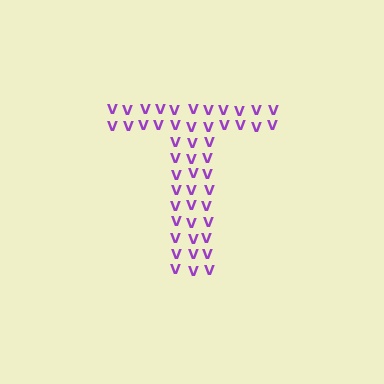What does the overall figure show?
The overall figure shows the letter T.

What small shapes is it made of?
It is made of small letter V's.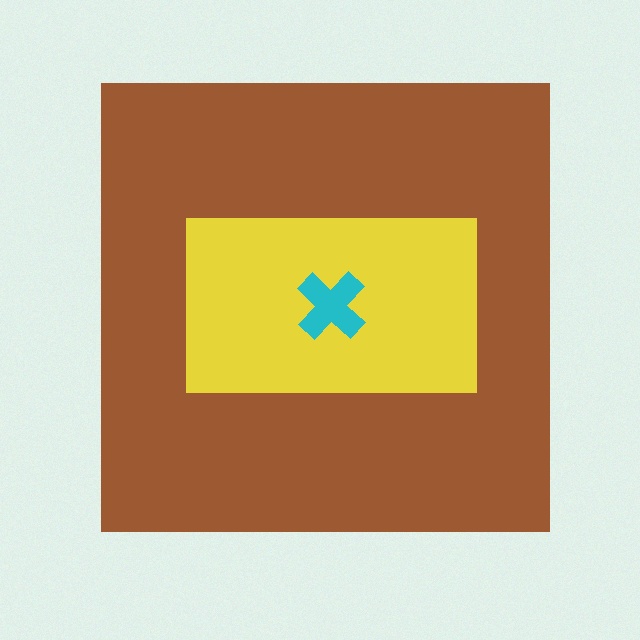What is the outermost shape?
The brown square.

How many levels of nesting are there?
3.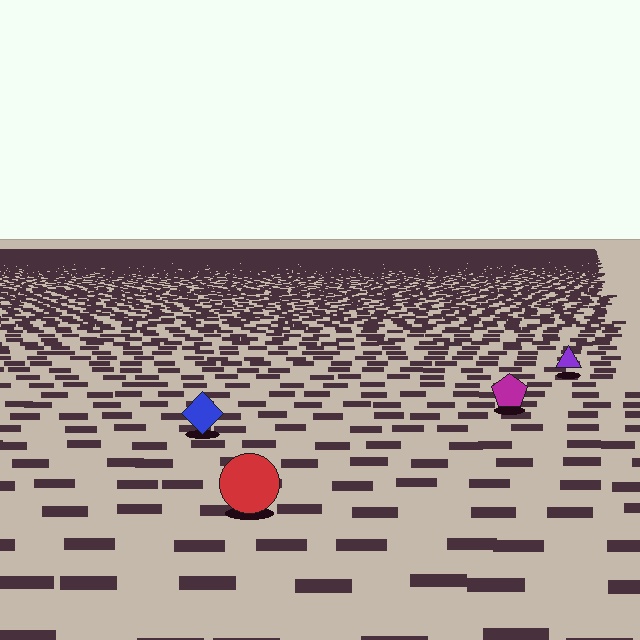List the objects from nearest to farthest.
From nearest to farthest: the red circle, the blue diamond, the magenta pentagon, the purple triangle.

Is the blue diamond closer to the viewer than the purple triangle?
Yes. The blue diamond is closer — you can tell from the texture gradient: the ground texture is coarser near it.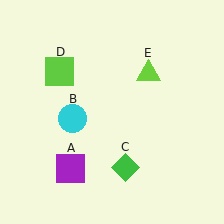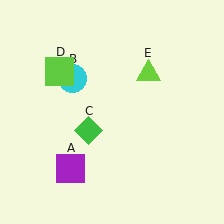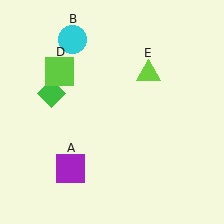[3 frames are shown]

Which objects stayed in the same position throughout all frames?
Purple square (object A) and lime square (object D) and lime triangle (object E) remained stationary.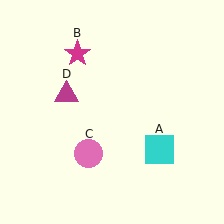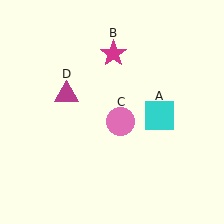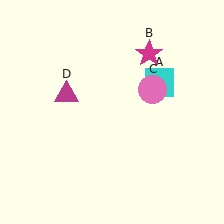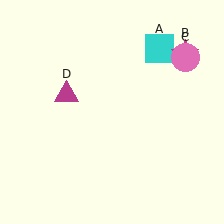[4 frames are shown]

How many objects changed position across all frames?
3 objects changed position: cyan square (object A), magenta star (object B), pink circle (object C).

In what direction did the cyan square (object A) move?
The cyan square (object A) moved up.